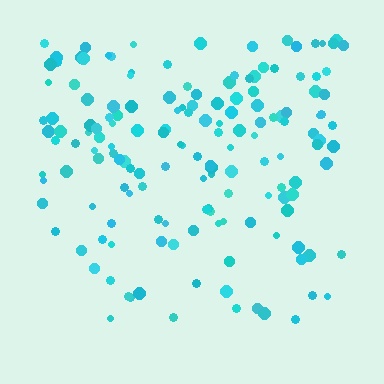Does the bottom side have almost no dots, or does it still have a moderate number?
Still a moderate number, just noticeably fewer than the top.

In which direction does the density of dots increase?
From bottom to top, with the top side densest.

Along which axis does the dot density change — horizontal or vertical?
Vertical.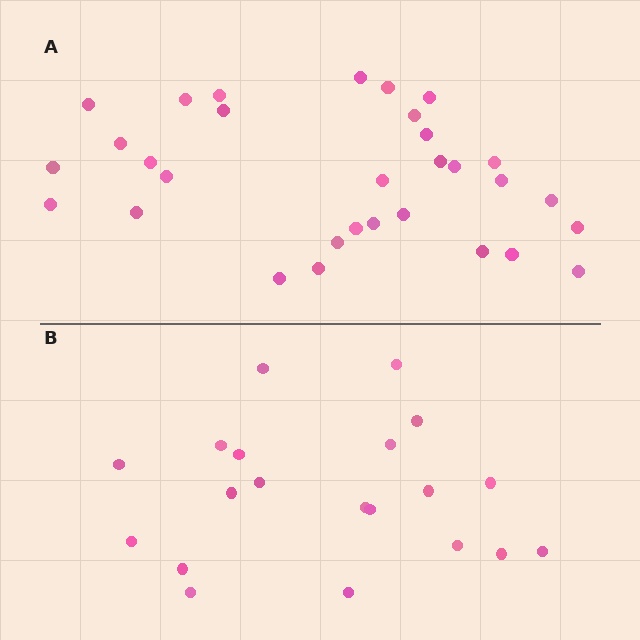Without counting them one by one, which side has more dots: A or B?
Region A (the top region) has more dots.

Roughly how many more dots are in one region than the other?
Region A has roughly 12 or so more dots than region B.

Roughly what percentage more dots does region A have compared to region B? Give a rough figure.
About 55% more.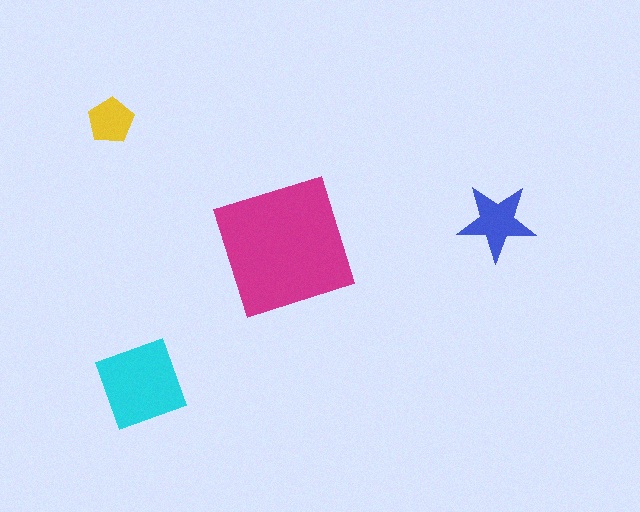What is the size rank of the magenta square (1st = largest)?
1st.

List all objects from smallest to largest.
The yellow pentagon, the blue star, the cyan diamond, the magenta square.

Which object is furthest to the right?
The blue star is rightmost.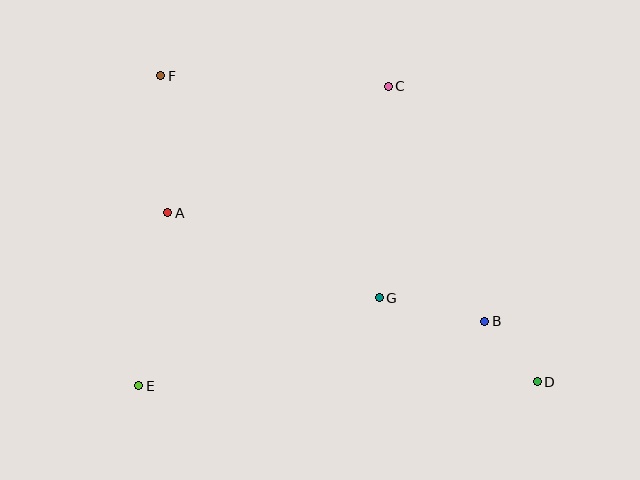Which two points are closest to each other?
Points B and D are closest to each other.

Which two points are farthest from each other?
Points D and F are farthest from each other.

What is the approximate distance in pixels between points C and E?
The distance between C and E is approximately 390 pixels.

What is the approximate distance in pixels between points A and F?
The distance between A and F is approximately 137 pixels.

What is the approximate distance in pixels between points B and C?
The distance between B and C is approximately 254 pixels.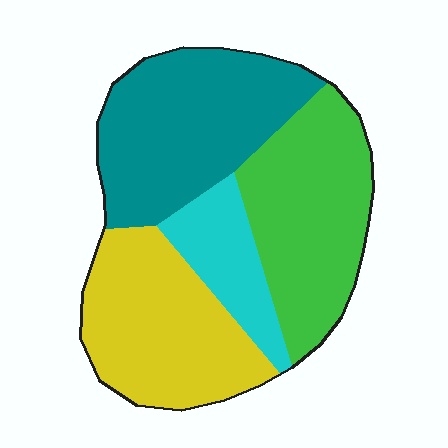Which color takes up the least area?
Cyan, at roughly 10%.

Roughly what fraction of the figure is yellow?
Yellow takes up about one quarter (1/4) of the figure.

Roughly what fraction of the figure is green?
Green covers around 30% of the figure.